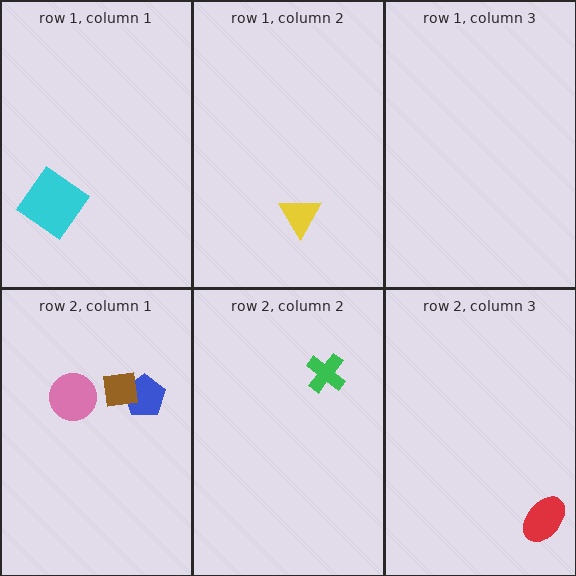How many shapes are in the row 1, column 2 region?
1.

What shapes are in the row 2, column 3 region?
The red ellipse.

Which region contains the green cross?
The row 2, column 2 region.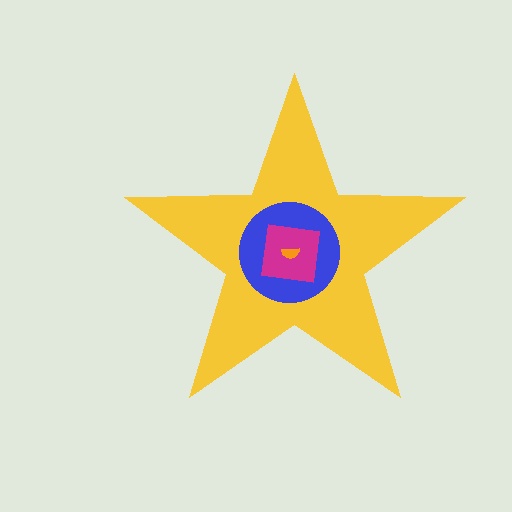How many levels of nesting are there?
4.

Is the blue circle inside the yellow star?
Yes.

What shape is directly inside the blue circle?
The magenta square.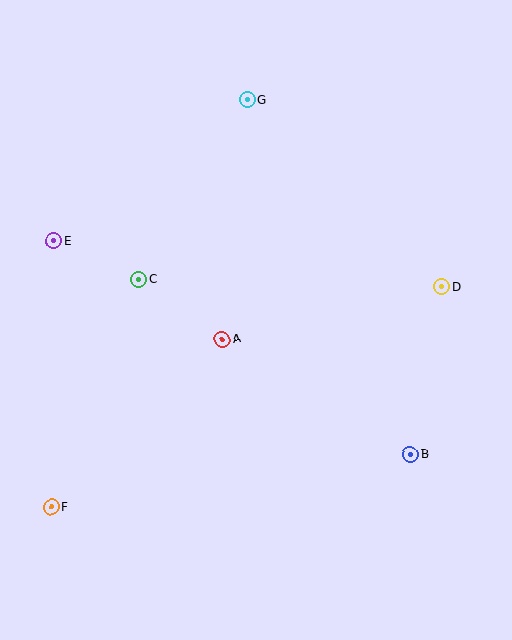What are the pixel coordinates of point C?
Point C is at (139, 280).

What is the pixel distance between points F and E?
The distance between F and E is 266 pixels.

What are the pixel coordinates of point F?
Point F is at (51, 507).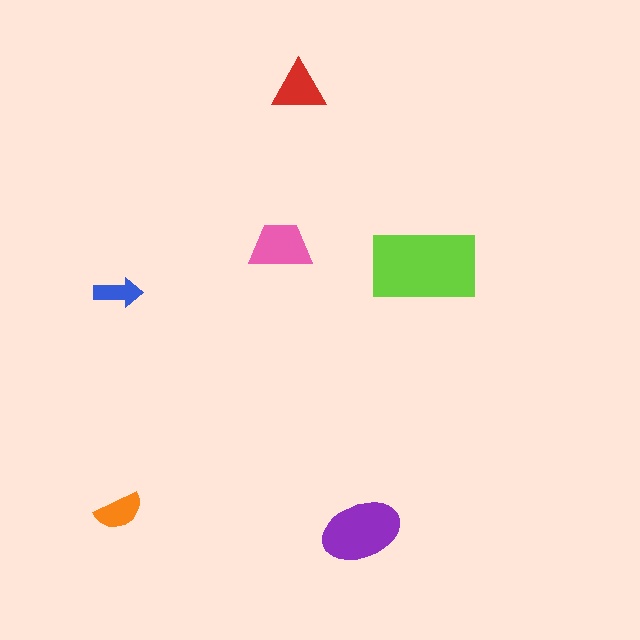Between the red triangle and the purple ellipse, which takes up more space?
The purple ellipse.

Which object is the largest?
The lime rectangle.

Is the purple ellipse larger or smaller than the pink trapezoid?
Larger.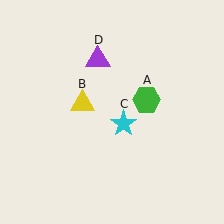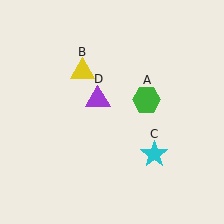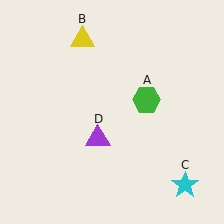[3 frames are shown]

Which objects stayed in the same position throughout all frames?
Green hexagon (object A) remained stationary.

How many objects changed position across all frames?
3 objects changed position: yellow triangle (object B), cyan star (object C), purple triangle (object D).